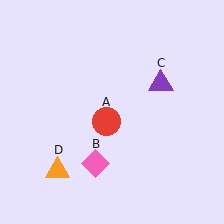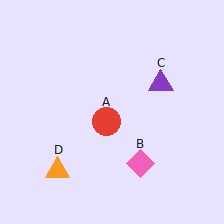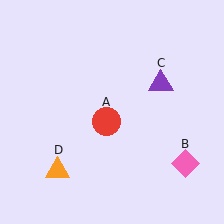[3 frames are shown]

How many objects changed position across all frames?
1 object changed position: pink diamond (object B).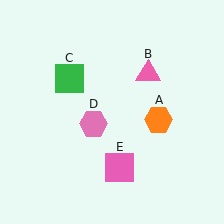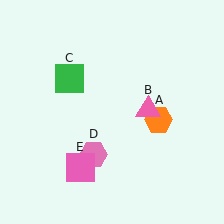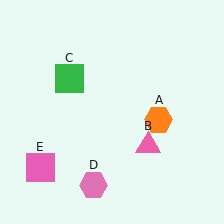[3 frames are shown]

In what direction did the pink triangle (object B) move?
The pink triangle (object B) moved down.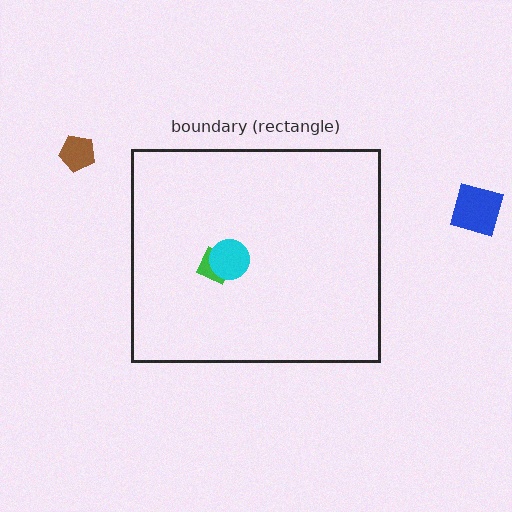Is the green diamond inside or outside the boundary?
Inside.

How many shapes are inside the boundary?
2 inside, 2 outside.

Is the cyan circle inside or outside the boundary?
Inside.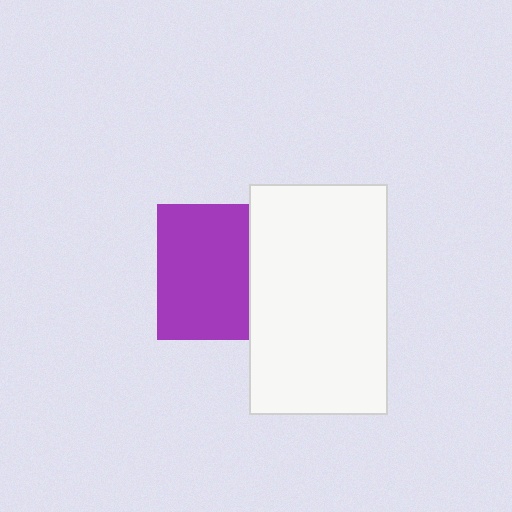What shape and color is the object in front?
The object in front is a white rectangle.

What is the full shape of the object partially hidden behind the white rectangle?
The partially hidden object is a purple square.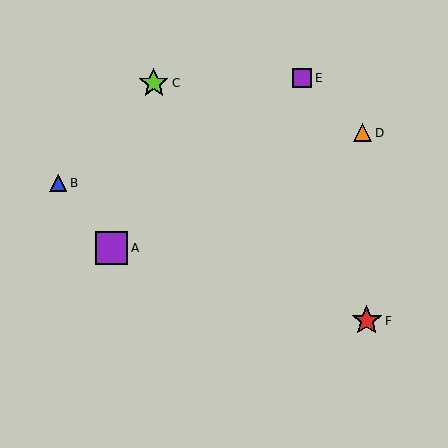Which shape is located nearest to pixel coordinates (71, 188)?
The blue triangle (labeled B) at (58, 183) is nearest to that location.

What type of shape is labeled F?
Shape F is a red star.